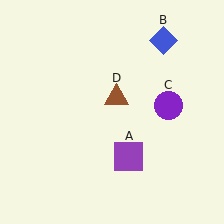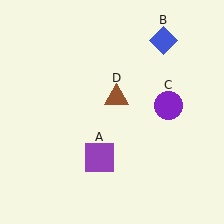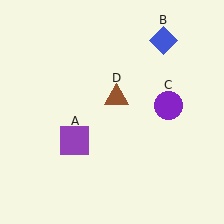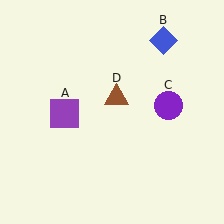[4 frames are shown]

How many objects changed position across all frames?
1 object changed position: purple square (object A).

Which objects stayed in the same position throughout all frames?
Blue diamond (object B) and purple circle (object C) and brown triangle (object D) remained stationary.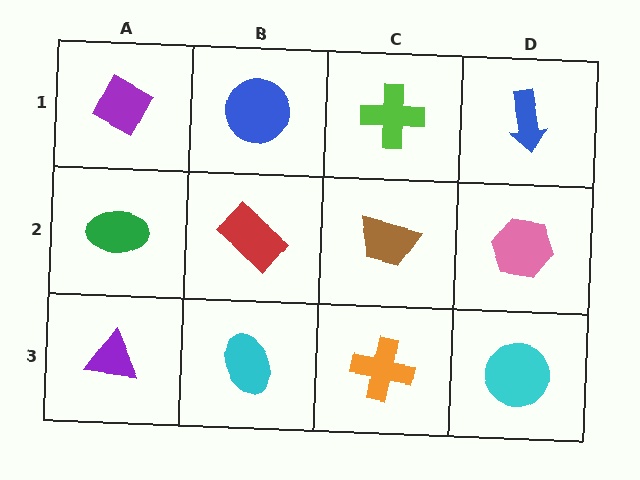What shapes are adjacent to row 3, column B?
A red rectangle (row 2, column B), a purple triangle (row 3, column A), an orange cross (row 3, column C).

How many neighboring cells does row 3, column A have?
2.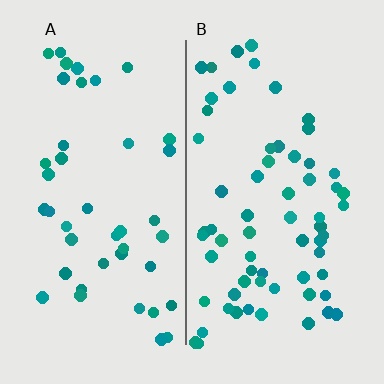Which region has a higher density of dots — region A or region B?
B (the right).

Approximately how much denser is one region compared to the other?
Approximately 1.5× — region B over region A.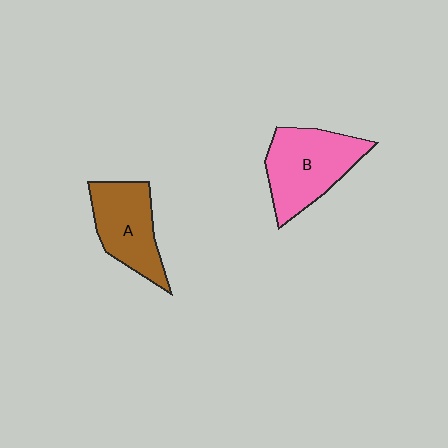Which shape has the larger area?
Shape B (pink).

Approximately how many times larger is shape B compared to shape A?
Approximately 1.2 times.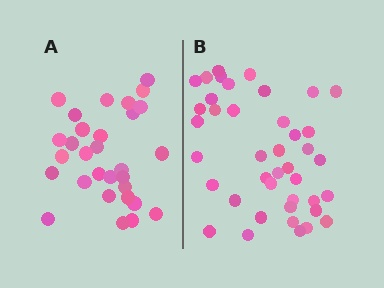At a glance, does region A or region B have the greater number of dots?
Region B (the right region) has more dots.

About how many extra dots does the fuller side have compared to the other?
Region B has roughly 12 or so more dots than region A.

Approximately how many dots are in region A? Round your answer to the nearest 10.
About 30 dots.